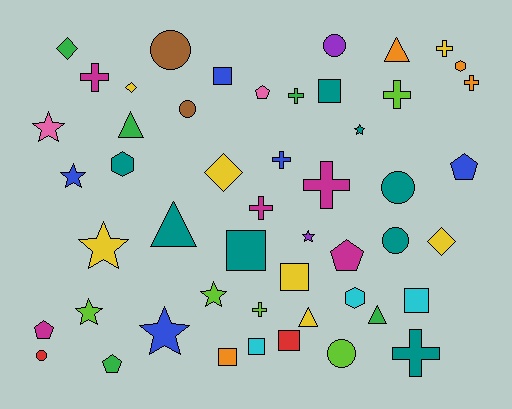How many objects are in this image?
There are 50 objects.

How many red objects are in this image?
There are 2 red objects.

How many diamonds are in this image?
There are 4 diamonds.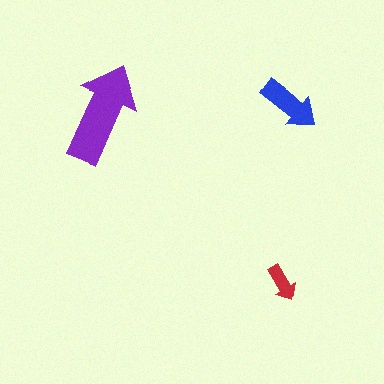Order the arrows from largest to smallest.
the purple one, the blue one, the red one.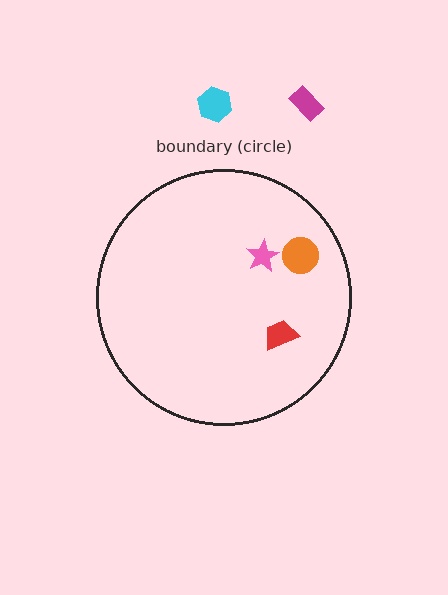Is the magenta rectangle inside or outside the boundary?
Outside.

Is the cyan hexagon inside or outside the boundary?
Outside.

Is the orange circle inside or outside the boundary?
Inside.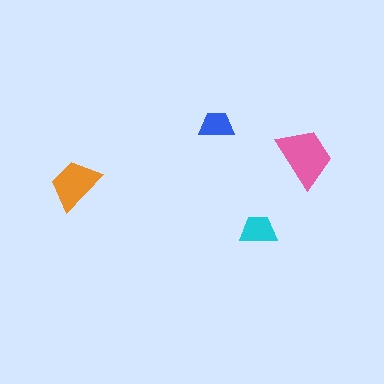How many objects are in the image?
There are 4 objects in the image.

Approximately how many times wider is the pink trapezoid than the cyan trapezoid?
About 1.5 times wider.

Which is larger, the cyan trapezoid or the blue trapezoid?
The cyan one.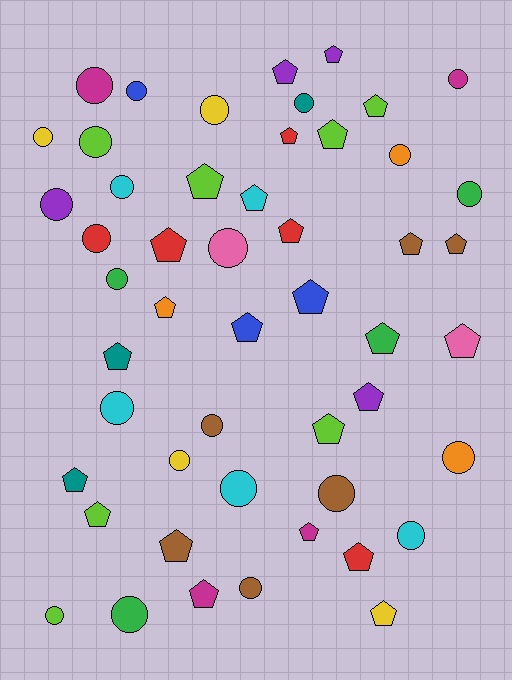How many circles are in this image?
There are 24 circles.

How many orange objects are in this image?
There are 3 orange objects.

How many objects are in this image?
There are 50 objects.